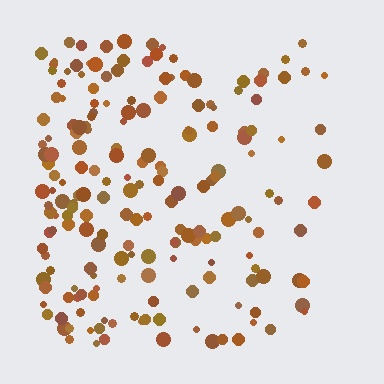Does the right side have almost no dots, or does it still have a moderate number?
Still a moderate number, just noticeably fewer than the left.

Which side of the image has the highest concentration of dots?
The left.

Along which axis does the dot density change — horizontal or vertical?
Horizontal.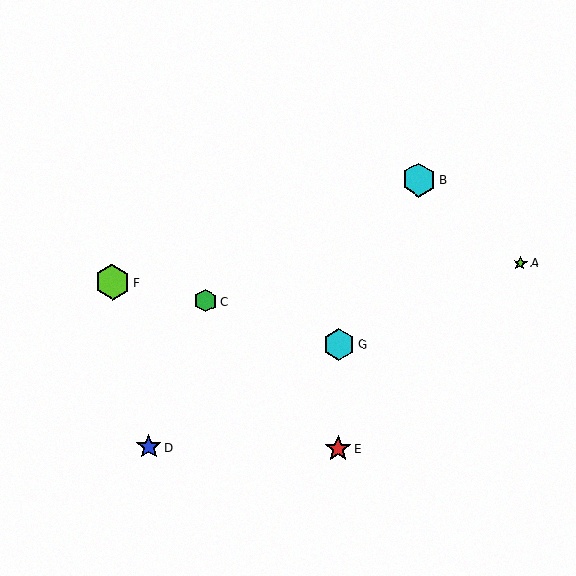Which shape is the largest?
The lime hexagon (labeled F) is the largest.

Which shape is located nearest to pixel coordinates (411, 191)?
The cyan hexagon (labeled B) at (419, 180) is nearest to that location.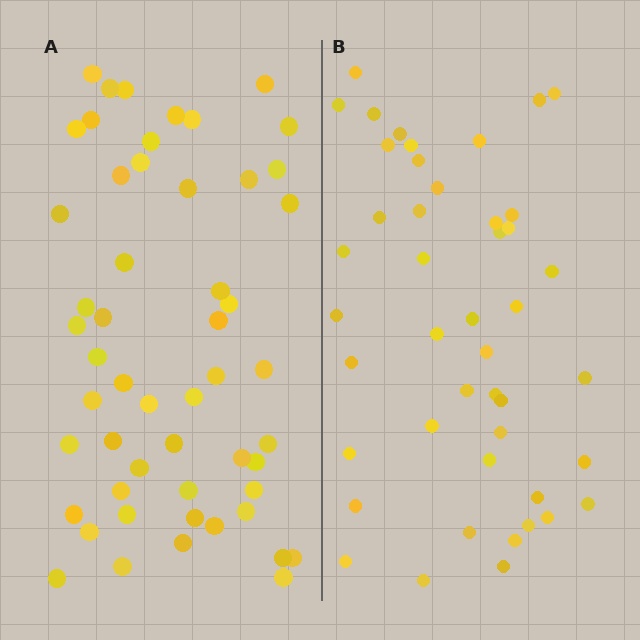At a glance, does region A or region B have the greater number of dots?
Region A (the left region) has more dots.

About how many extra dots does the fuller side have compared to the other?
Region A has roughly 8 or so more dots than region B.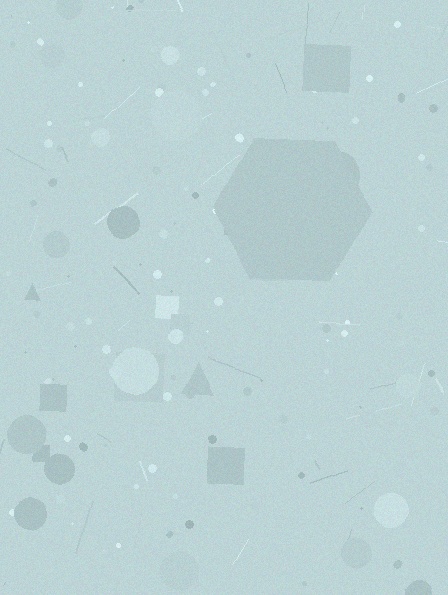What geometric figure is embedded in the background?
A hexagon is embedded in the background.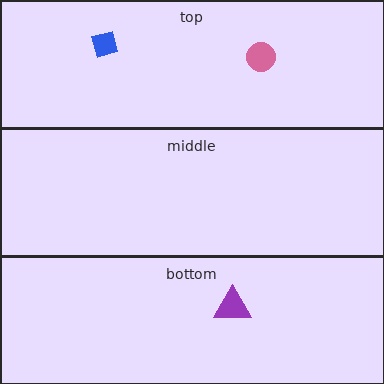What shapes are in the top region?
The pink circle, the blue diamond.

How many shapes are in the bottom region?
1.